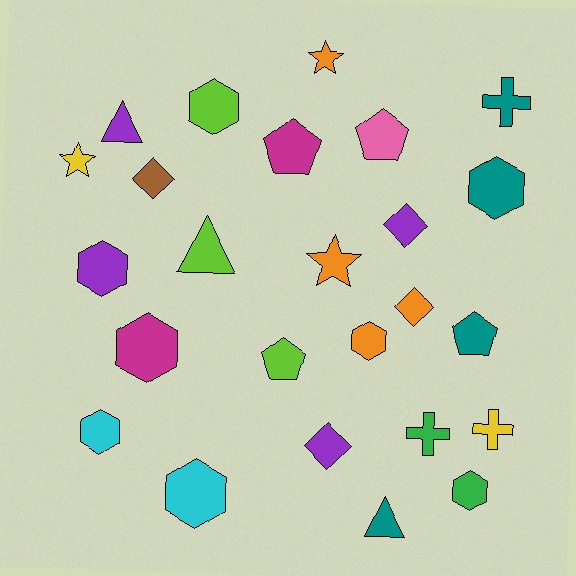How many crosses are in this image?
There are 3 crosses.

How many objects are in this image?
There are 25 objects.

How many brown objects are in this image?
There is 1 brown object.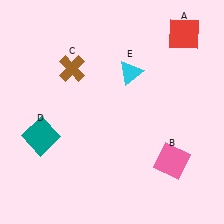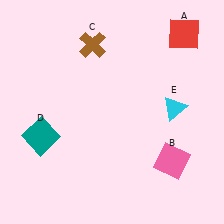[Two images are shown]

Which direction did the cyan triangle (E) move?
The cyan triangle (E) moved right.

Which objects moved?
The objects that moved are: the brown cross (C), the cyan triangle (E).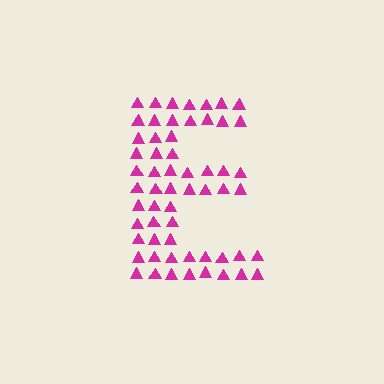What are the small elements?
The small elements are triangles.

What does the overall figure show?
The overall figure shows the letter E.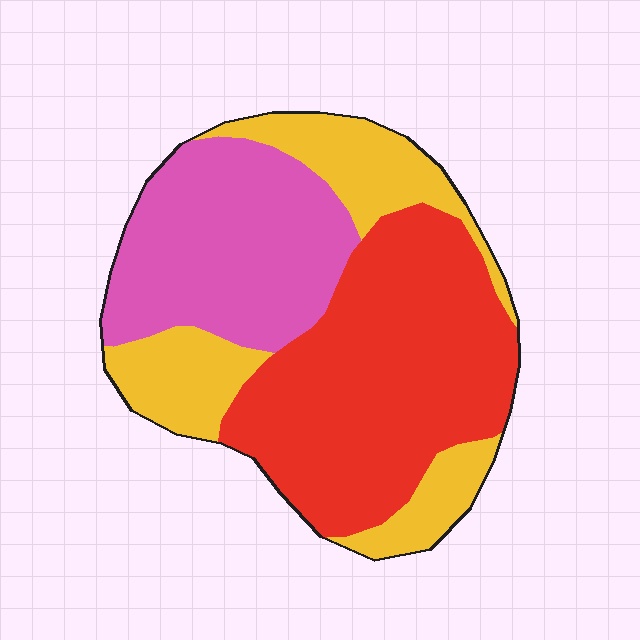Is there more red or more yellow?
Red.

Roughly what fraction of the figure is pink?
Pink covers around 30% of the figure.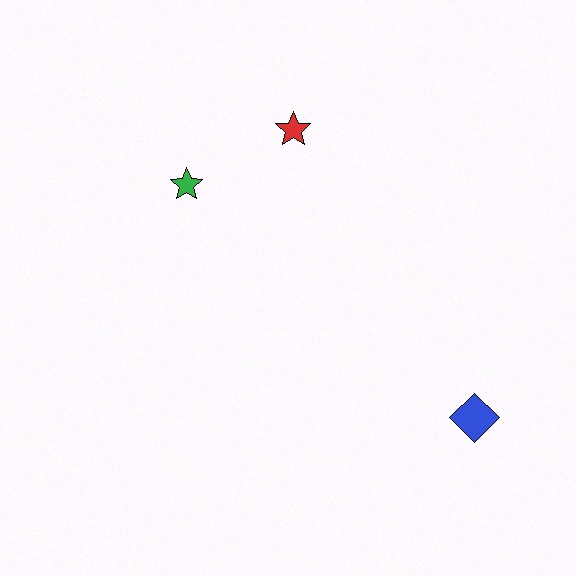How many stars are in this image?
There are 2 stars.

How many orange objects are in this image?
There are no orange objects.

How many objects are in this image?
There are 3 objects.